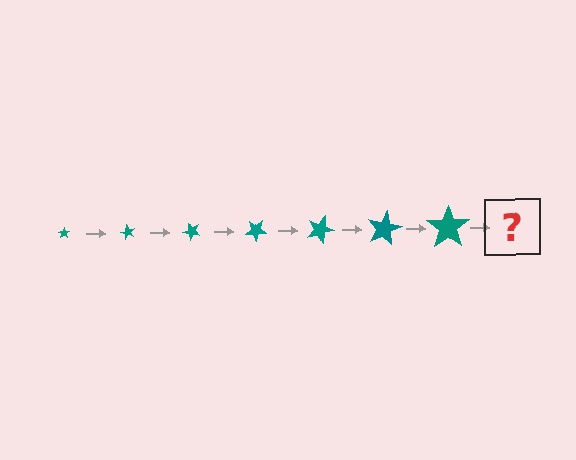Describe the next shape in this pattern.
It should be a star, larger than the previous one and rotated 420 degrees from the start.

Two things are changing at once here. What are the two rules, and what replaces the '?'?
The two rules are that the star grows larger each step and it rotates 60 degrees each step. The '?' should be a star, larger than the previous one and rotated 420 degrees from the start.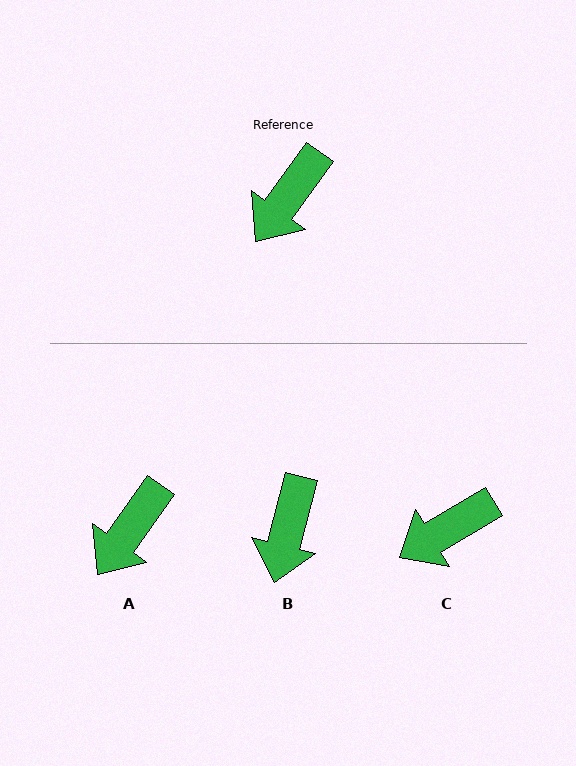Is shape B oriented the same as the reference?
No, it is off by about 21 degrees.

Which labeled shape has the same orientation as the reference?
A.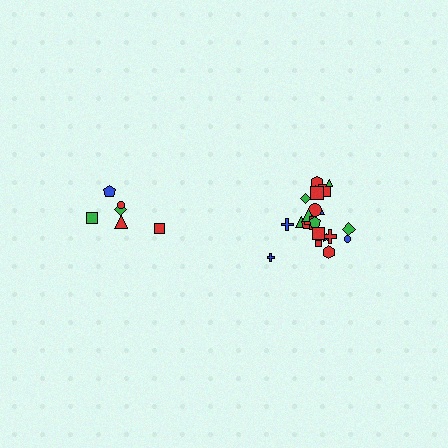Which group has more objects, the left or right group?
The right group.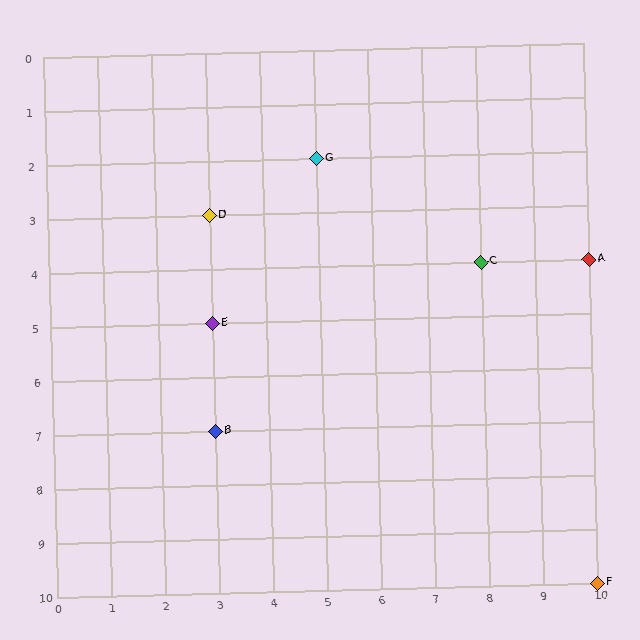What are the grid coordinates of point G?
Point G is at grid coordinates (5, 2).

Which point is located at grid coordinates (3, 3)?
Point D is at (3, 3).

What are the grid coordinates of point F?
Point F is at grid coordinates (10, 10).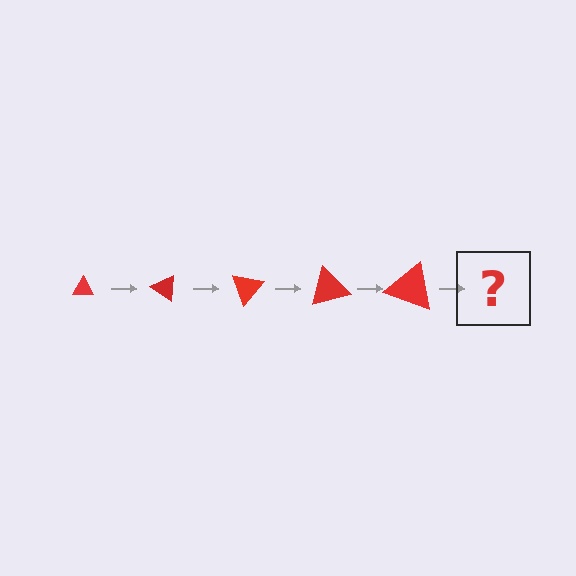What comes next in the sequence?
The next element should be a triangle, larger than the previous one and rotated 175 degrees from the start.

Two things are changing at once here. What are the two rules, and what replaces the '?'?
The two rules are that the triangle grows larger each step and it rotates 35 degrees each step. The '?' should be a triangle, larger than the previous one and rotated 175 degrees from the start.